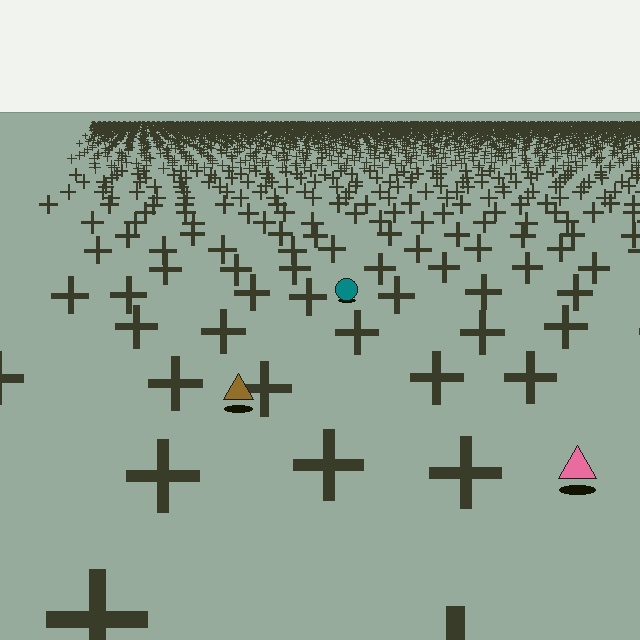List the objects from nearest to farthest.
From nearest to farthest: the pink triangle, the brown triangle, the teal circle.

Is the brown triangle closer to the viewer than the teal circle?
Yes. The brown triangle is closer — you can tell from the texture gradient: the ground texture is coarser near it.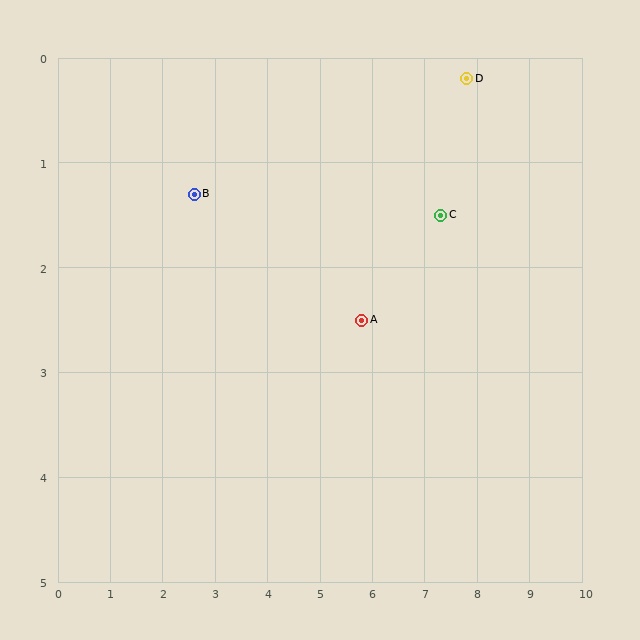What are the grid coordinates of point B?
Point B is at approximately (2.6, 1.3).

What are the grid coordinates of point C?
Point C is at approximately (7.3, 1.5).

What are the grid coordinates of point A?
Point A is at approximately (5.8, 2.5).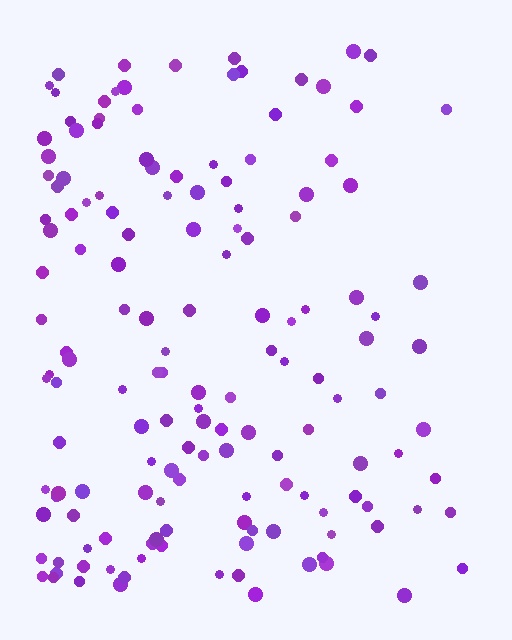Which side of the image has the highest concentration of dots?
The left.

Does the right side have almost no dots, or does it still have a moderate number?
Still a moderate number, just noticeably fewer than the left.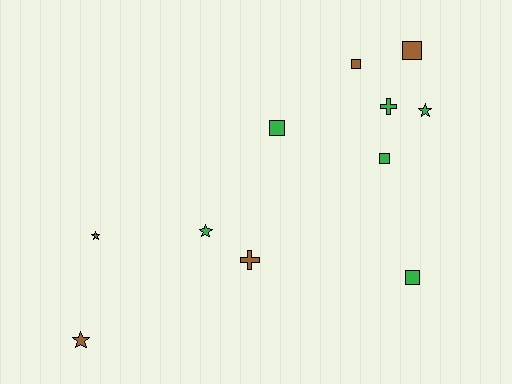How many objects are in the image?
There are 11 objects.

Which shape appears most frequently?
Square, with 5 objects.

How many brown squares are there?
There are 2 brown squares.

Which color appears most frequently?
Green, with 6 objects.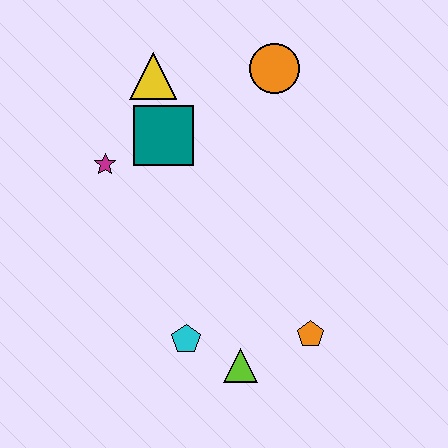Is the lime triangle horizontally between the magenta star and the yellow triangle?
No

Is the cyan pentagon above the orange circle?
No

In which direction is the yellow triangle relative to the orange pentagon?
The yellow triangle is above the orange pentagon.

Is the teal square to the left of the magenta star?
No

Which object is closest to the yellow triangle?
The teal square is closest to the yellow triangle.